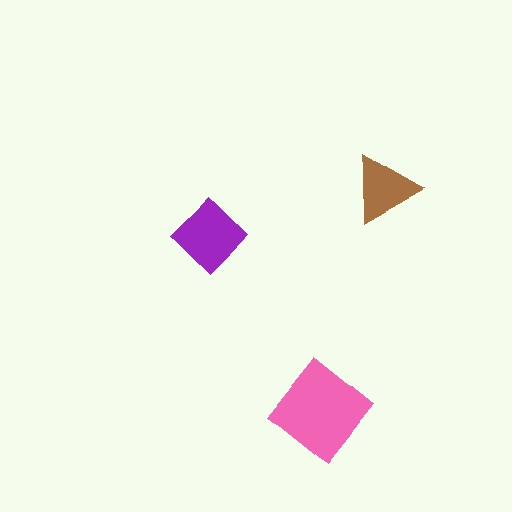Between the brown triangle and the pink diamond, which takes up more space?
The pink diamond.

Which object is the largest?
The pink diamond.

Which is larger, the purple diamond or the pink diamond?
The pink diamond.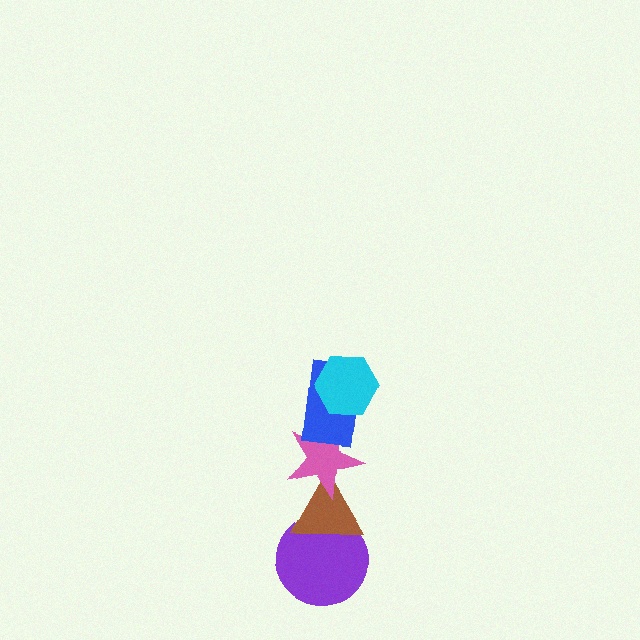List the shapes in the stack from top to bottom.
From top to bottom: the cyan hexagon, the blue rectangle, the pink star, the brown triangle, the purple circle.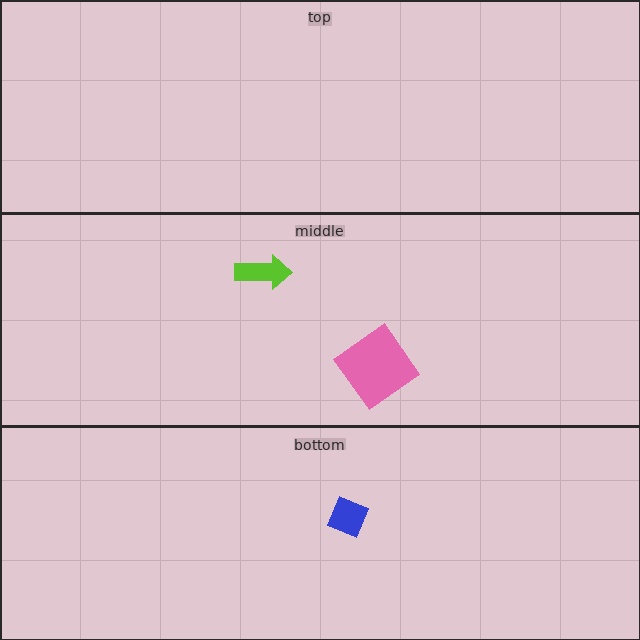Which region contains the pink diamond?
The middle region.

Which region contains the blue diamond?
The bottom region.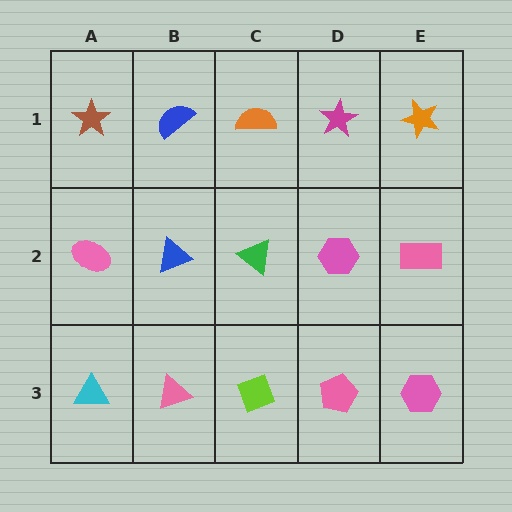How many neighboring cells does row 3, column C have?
3.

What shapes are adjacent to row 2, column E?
An orange star (row 1, column E), a pink hexagon (row 3, column E), a pink hexagon (row 2, column D).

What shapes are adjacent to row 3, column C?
A green triangle (row 2, column C), a pink triangle (row 3, column B), a pink pentagon (row 3, column D).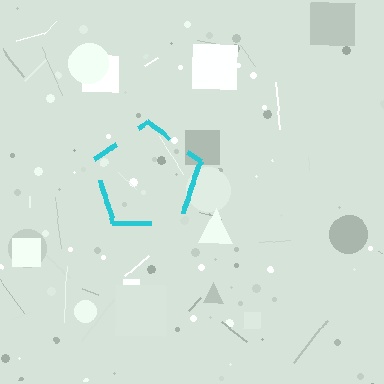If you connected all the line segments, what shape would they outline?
They would outline a pentagon.